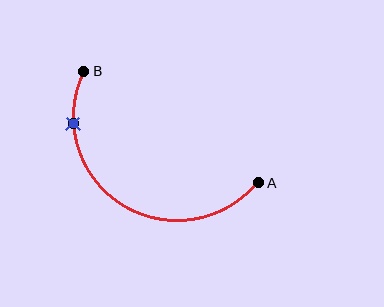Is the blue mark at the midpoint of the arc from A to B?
No. The blue mark lies on the arc but is closer to endpoint B. The arc midpoint would be at the point on the curve equidistant along the arc from both A and B.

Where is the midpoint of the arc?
The arc midpoint is the point on the curve farthest from the straight line joining A and B. It sits below that line.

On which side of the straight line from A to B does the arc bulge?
The arc bulges below the straight line connecting A and B.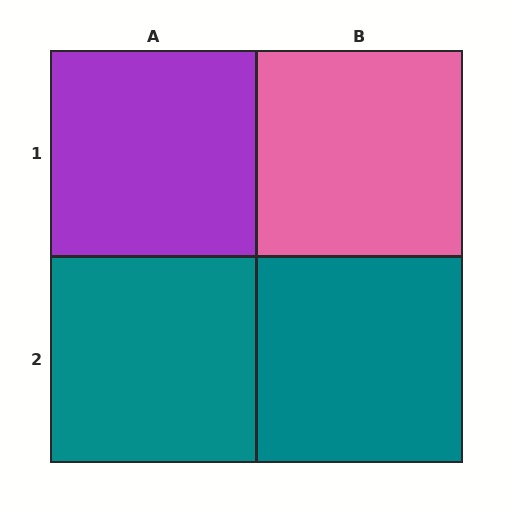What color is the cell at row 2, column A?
Teal.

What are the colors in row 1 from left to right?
Purple, pink.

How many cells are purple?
1 cell is purple.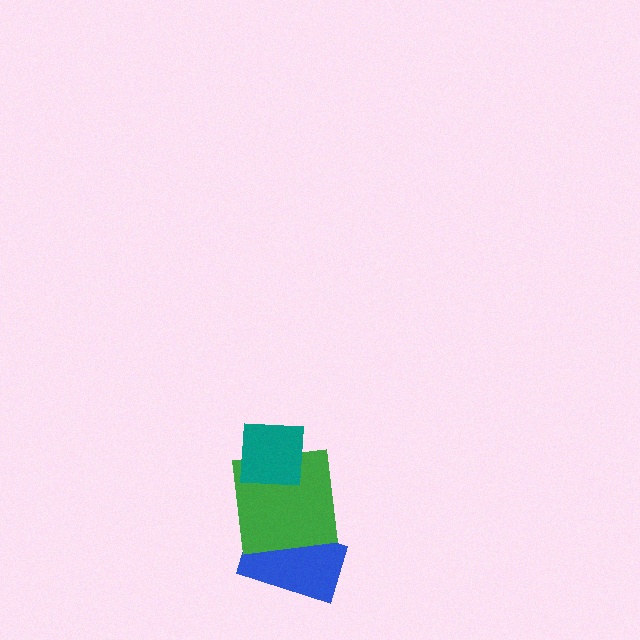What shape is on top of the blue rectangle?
The green square is on top of the blue rectangle.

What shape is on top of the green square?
The teal square is on top of the green square.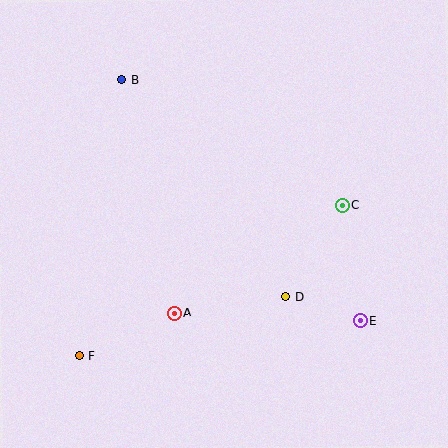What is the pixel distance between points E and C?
The distance between E and C is 117 pixels.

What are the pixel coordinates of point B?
Point B is at (122, 80).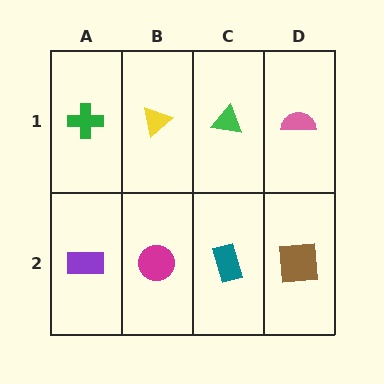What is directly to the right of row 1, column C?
A pink semicircle.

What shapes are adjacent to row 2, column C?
A green triangle (row 1, column C), a magenta circle (row 2, column B), a brown square (row 2, column D).